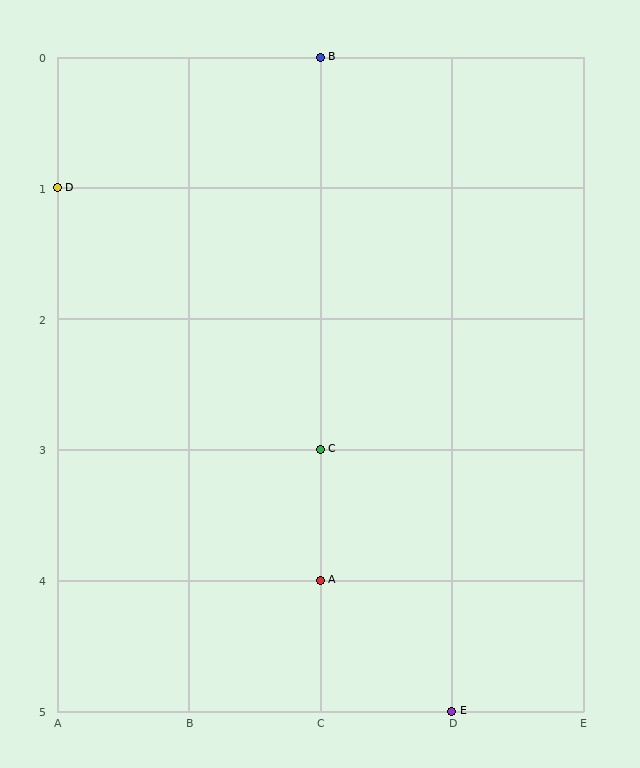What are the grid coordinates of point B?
Point B is at grid coordinates (C, 0).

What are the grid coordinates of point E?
Point E is at grid coordinates (D, 5).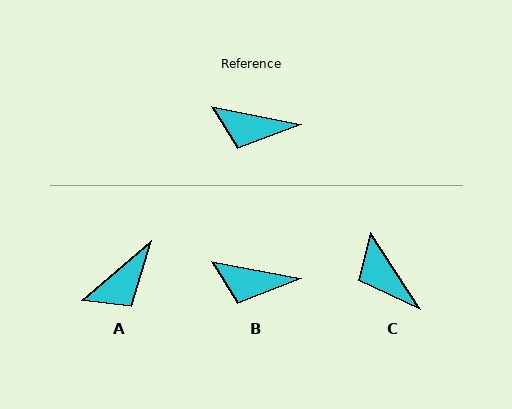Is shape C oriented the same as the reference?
No, it is off by about 46 degrees.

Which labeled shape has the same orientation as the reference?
B.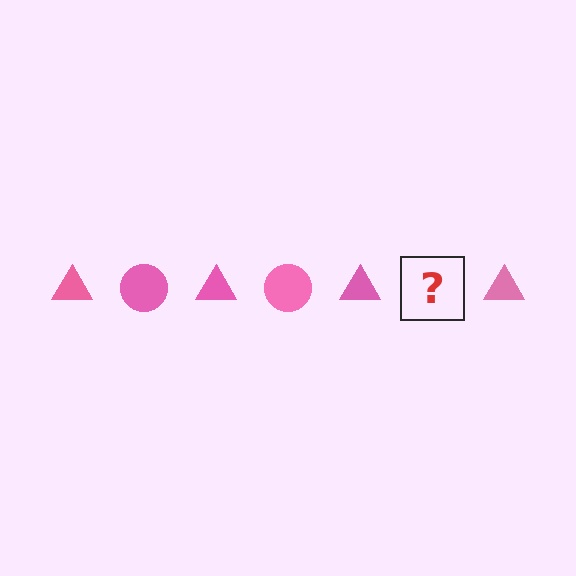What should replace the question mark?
The question mark should be replaced with a pink circle.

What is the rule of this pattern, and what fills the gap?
The rule is that the pattern cycles through triangle, circle shapes in pink. The gap should be filled with a pink circle.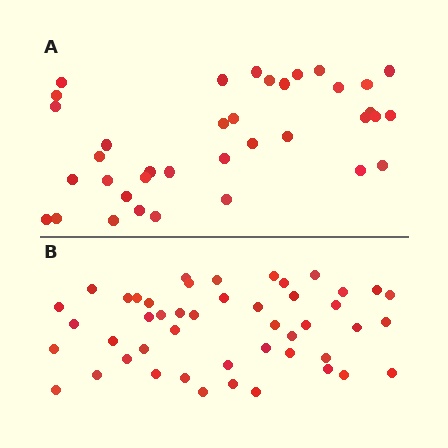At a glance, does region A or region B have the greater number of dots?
Region B (the bottom region) has more dots.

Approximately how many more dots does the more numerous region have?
Region B has roughly 10 or so more dots than region A.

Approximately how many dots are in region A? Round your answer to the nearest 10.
About 40 dots. (The exact count is 37, which rounds to 40.)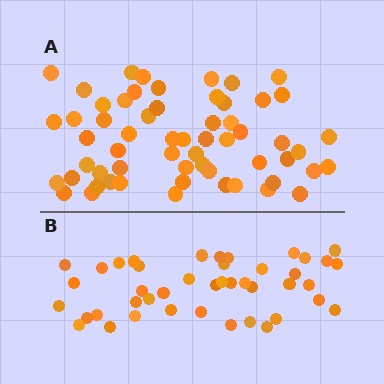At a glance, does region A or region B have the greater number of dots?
Region A (the top region) has more dots.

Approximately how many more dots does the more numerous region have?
Region A has approximately 15 more dots than region B.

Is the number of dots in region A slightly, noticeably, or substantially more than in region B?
Region A has noticeably more, but not dramatically so. The ratio is roughly 1.4 to 1.